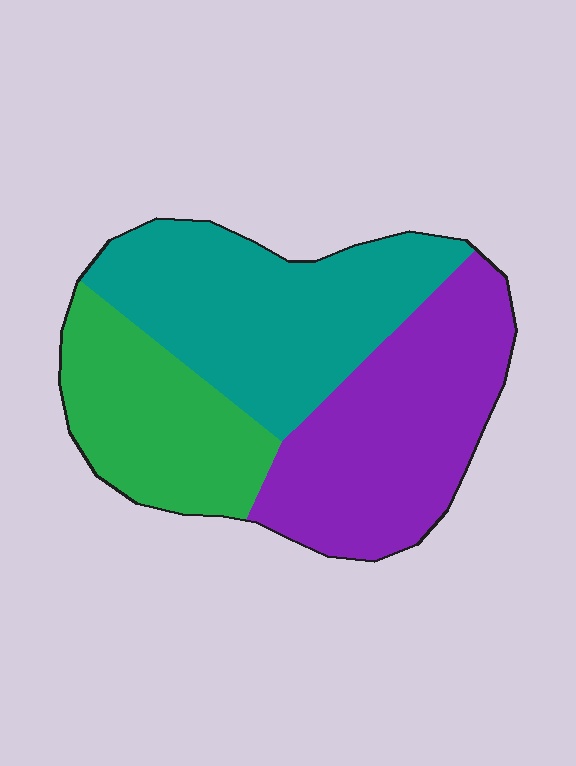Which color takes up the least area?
Green, at roughly 25%.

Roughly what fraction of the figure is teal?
Teal takes up between a quarter and a half of the figure.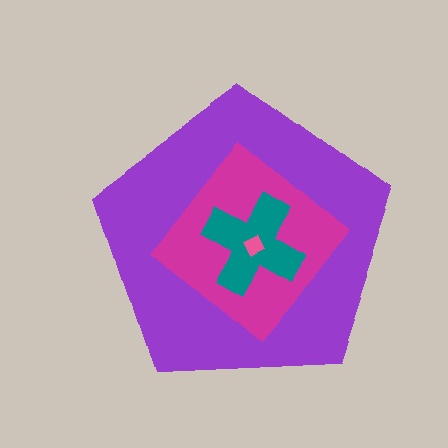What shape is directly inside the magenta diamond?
The teal cross.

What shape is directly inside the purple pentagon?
The magenta diamond.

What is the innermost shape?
The pink diamond.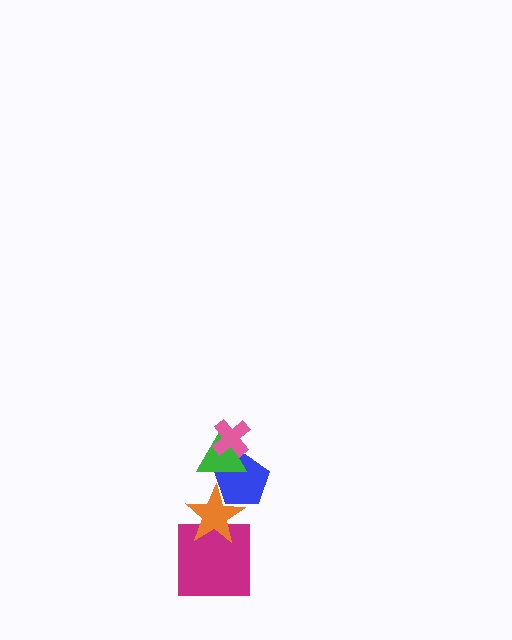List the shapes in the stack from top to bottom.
From top to bottom: the pink cross, the green triangle, the blue pentagon, the orange star, the magenta square.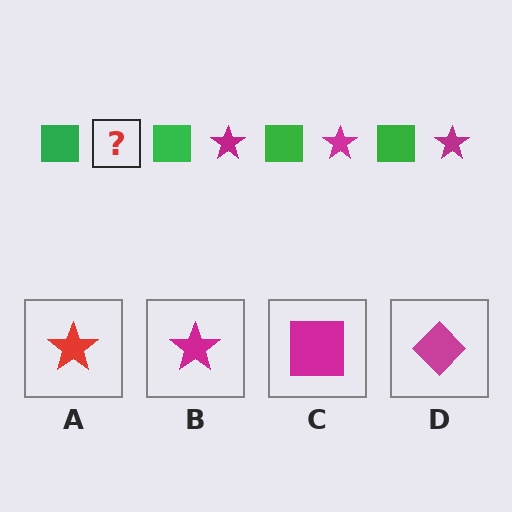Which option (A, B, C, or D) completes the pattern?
B.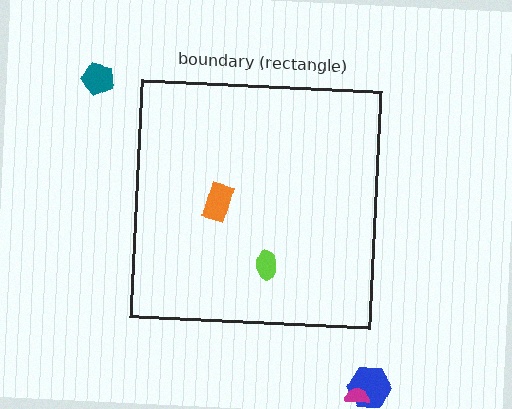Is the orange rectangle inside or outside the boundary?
Inside.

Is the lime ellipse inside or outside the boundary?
Inside.